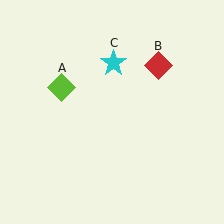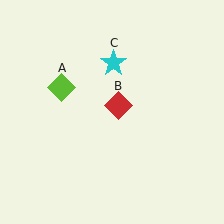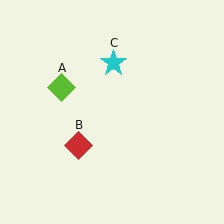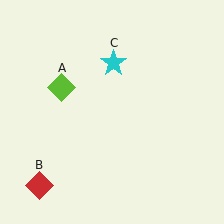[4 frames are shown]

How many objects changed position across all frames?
1 object changed position: red diamond (object B).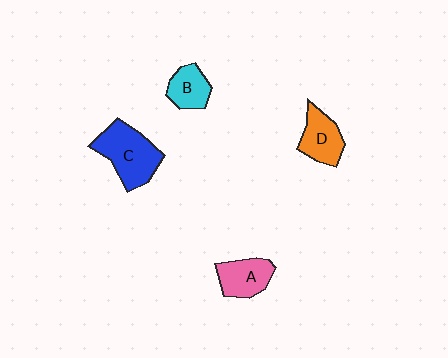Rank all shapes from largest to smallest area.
From largest to smallest: C (blue), D (orange), A (pink), B (cyan).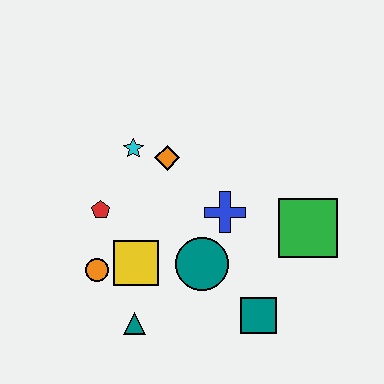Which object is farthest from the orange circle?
The green square is farthest from the orange circle.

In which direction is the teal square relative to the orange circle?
The teal square is to the right of the orange circle.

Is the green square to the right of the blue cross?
Yes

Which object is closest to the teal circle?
The blue cross is closest to the teal circle.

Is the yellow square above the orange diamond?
No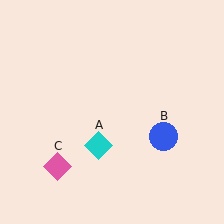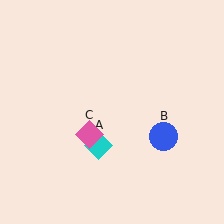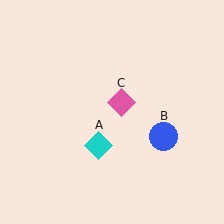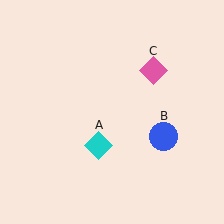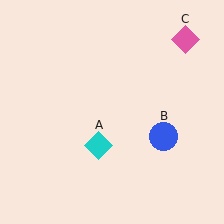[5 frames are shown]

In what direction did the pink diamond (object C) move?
The pink diamond (object C) moved up and to the right.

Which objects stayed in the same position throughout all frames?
Cyan diamond (object A) and blue circle (object B) remained stationary.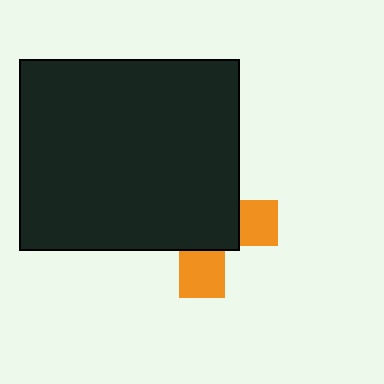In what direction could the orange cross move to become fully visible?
The orange cross could move toward the lower-right. That would shift it out from behind the black rectangle entirely.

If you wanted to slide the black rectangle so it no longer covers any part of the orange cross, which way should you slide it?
Slide it toward the upper-left — that is the most direct way to separate the two shapes.